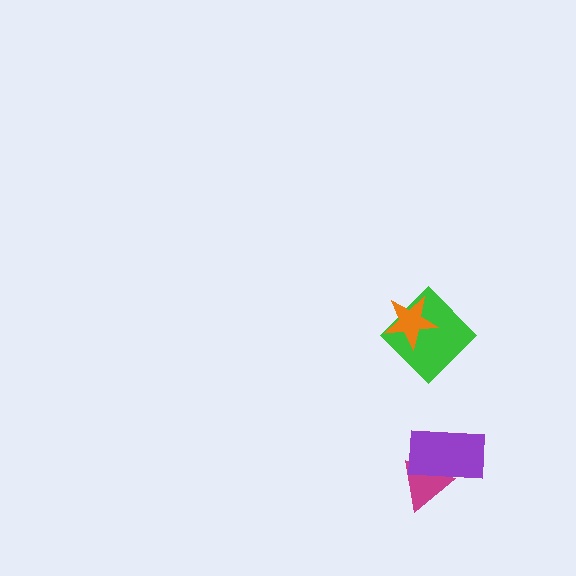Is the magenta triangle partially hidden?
Yes, it is partially covered by another shape.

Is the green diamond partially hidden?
Yes, it is partially covered by another shape.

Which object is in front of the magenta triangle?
The purple rectangle is in front of the magenta triangle.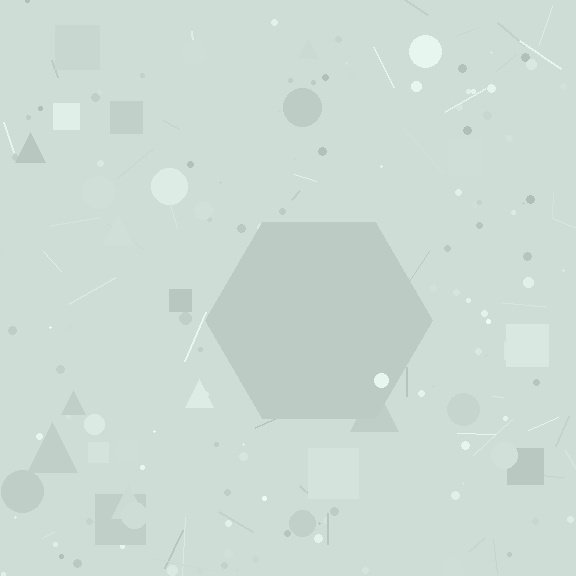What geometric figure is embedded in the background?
A hexagon is embedded in the background.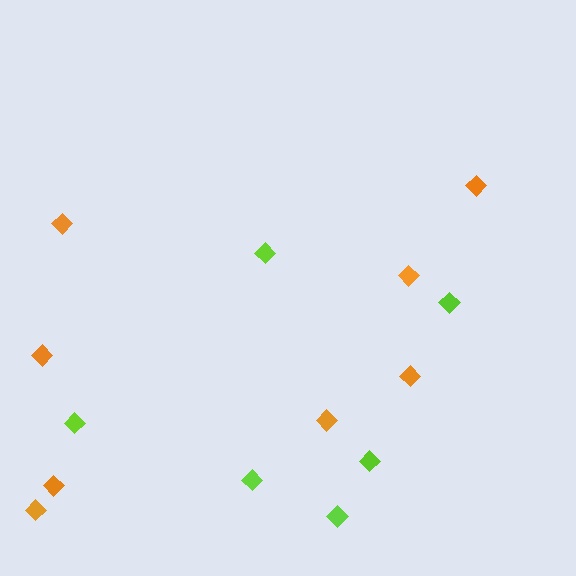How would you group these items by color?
There are 2 groups: one group of orange diamonds (8) and one group of lime diamonds (6).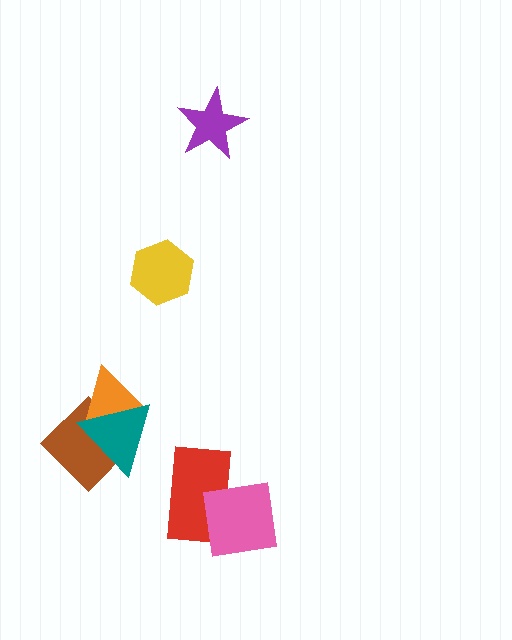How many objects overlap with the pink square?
1 object overlaps with the pink square.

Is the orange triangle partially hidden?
Yes, it is partially covered by another shape.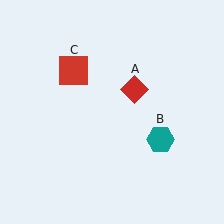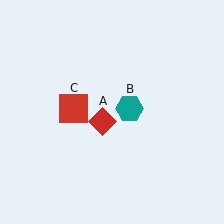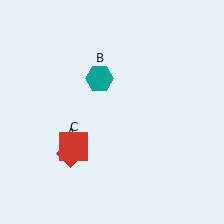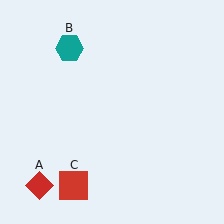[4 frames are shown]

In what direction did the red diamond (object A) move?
The red diamond (object A) moved down and to the left.